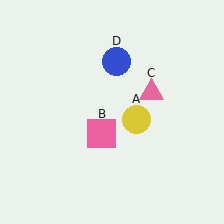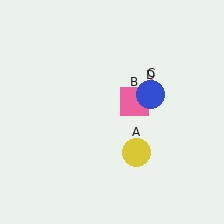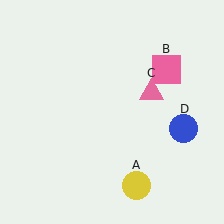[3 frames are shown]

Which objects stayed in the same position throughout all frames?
Pink triangle (object C) remained stationary.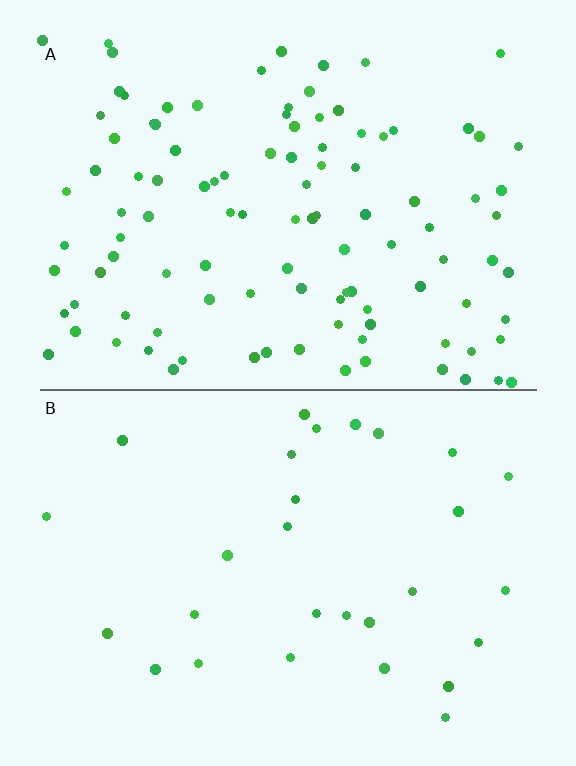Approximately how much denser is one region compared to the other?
Approximately 3.7× — region A over region B.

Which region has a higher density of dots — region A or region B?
A (the top).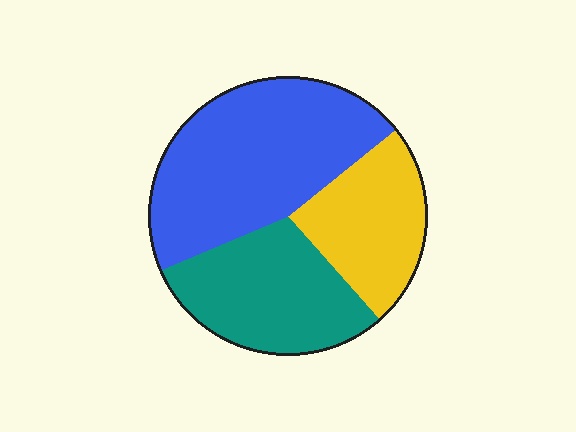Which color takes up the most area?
Blue, at roughly 45%.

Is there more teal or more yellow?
Teal.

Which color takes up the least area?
Yellow, at roughly 25%.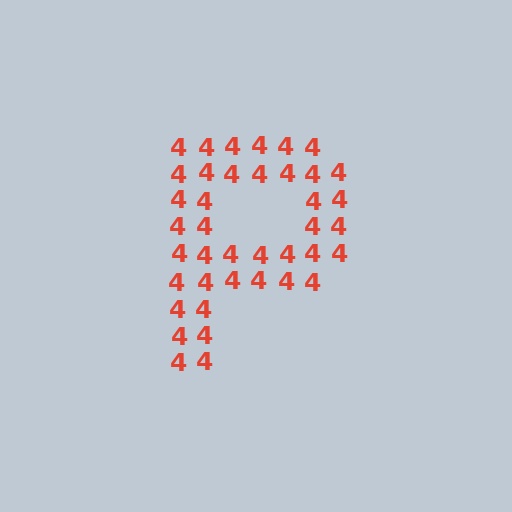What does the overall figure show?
The overall figure shows the letter P.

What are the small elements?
The small elements are digit 4's.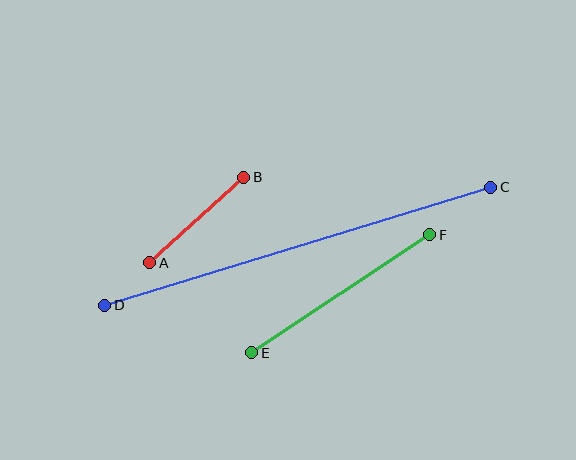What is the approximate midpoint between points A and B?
The midpoint is at approximately (197, 220) pixels.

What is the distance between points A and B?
The distance is approximately 127 pixels.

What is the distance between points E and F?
The distance is approximately 214 pixels.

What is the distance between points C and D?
The distance is approximately 404 pixels.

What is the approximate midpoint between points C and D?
The midpoint is at approximately (298, 246) pixels.